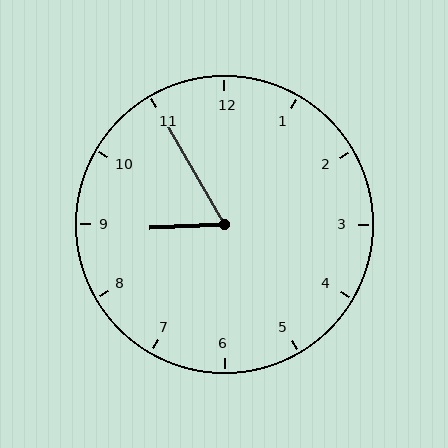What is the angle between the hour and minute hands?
Approximately 62 degrees.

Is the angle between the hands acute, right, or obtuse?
It is acute.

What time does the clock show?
8:55.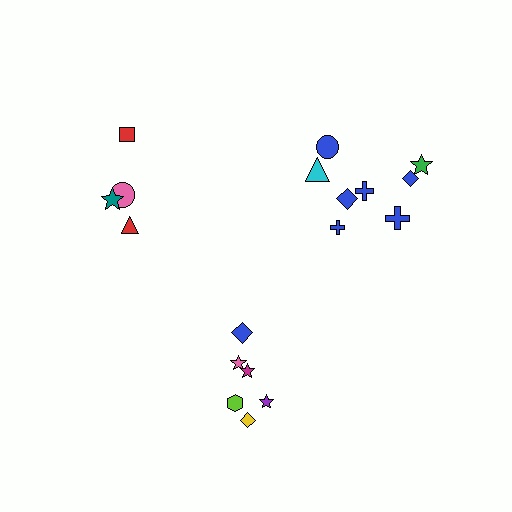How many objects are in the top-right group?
There are 8 objects.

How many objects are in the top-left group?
There are 4 objects.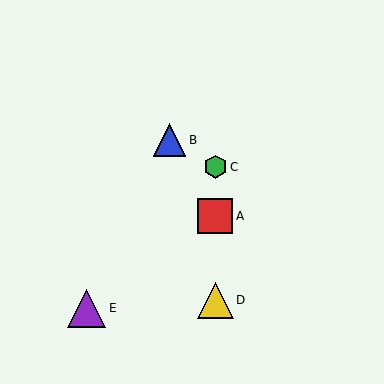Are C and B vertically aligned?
No, C is at x≈215 and B is at x≈170.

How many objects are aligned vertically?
3 objects (A, C, D) are aligned vertically.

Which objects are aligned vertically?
Objects A, C, D are aligned vertically.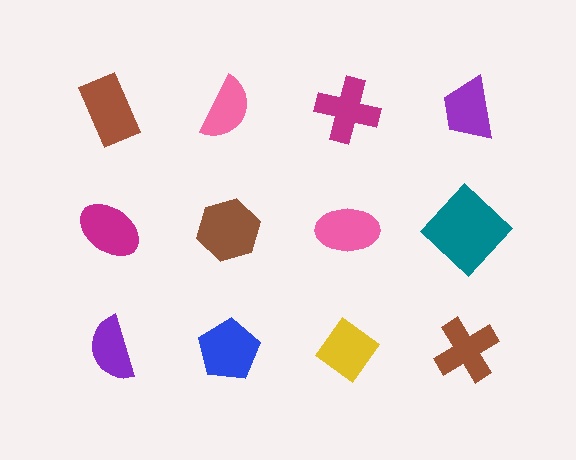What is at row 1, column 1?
A brown rectangle.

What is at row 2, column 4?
A teal diamond.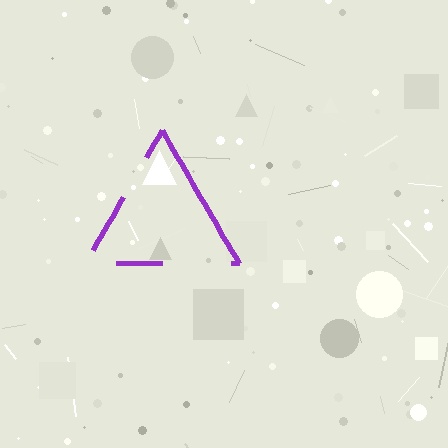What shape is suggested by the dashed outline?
The dashed outline suggests a triangle.